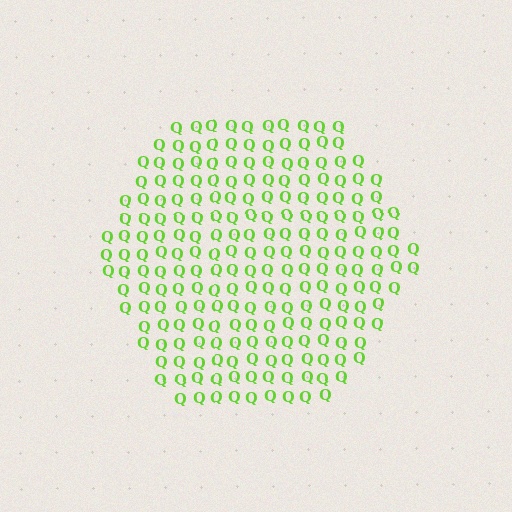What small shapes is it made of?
It is made of small letter Q's.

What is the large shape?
The large shape is a hexagon.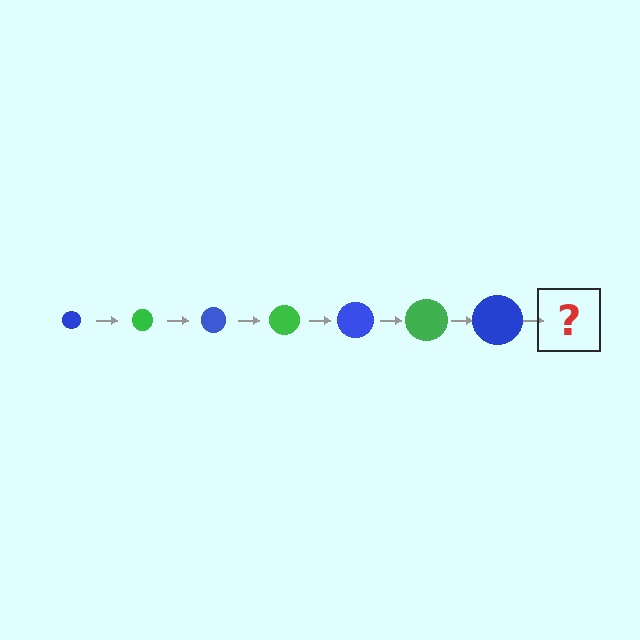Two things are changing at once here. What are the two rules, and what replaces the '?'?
The two rules are that the circle grows larger each step and the color cycles through blue and green. The '?' should be a green circle, larger than the previous one.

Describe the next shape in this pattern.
It should be a green circle, larger than the previous one.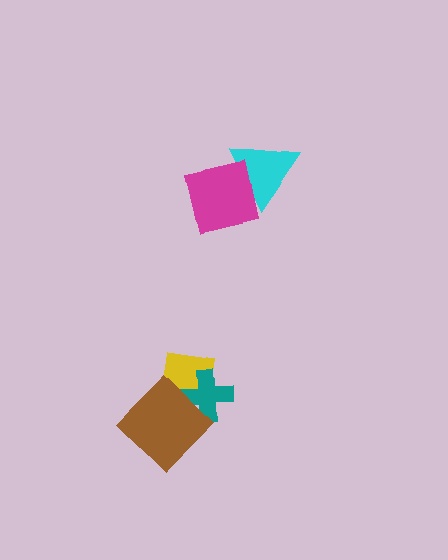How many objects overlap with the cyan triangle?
1 object overlaps with the cyan triangle.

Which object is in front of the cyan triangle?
The magenta square is in front of the cyan triangle.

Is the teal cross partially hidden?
Yes, it is partially covered by another shape.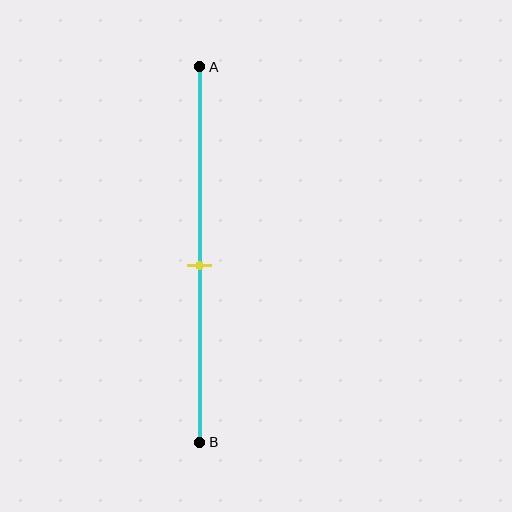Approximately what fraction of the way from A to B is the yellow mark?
The yellow mark is approximately 55% of the way from A to B.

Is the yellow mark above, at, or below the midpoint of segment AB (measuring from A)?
The yellow mark is below the midpoint of segment AB.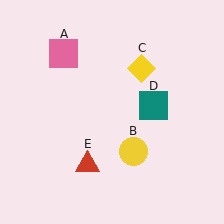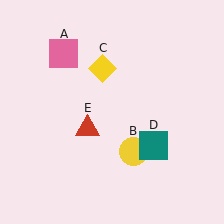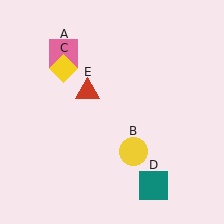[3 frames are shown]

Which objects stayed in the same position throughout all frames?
Pink square (object A) and yellow circle (object B) remained stationary.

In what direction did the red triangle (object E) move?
The red triangle (object E) moved up.